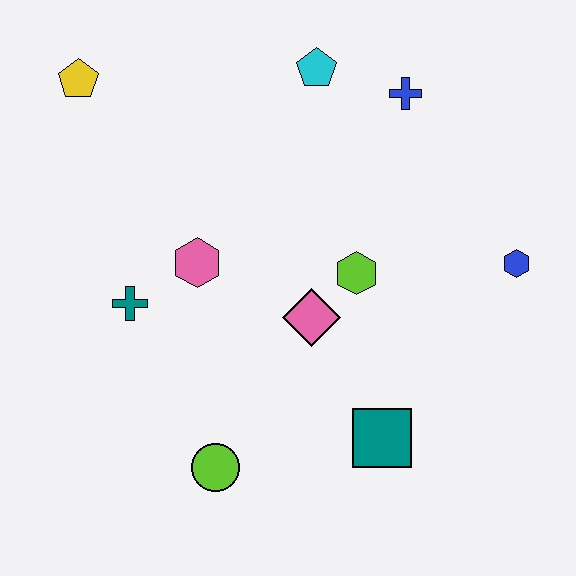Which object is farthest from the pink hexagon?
The blue hexagon is farthest from the pink hexagon.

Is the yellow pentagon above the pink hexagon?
Yes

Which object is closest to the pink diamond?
The lime hexagon is closest to the pink diamond.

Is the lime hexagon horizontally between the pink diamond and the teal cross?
No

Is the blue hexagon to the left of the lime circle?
No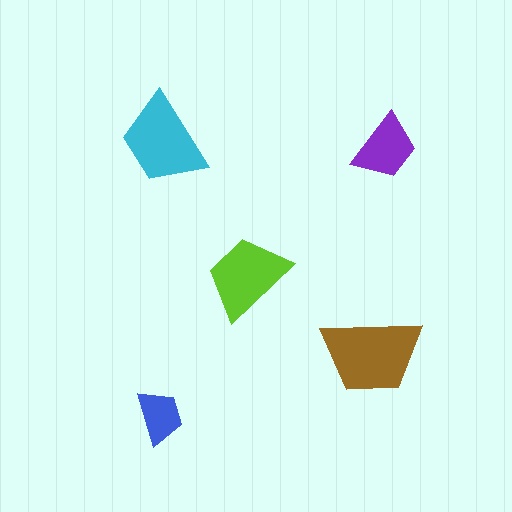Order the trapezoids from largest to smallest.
the brown one, the cyan one, the lime one, the purple one, the blue one.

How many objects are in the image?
There are 5 objects in the image.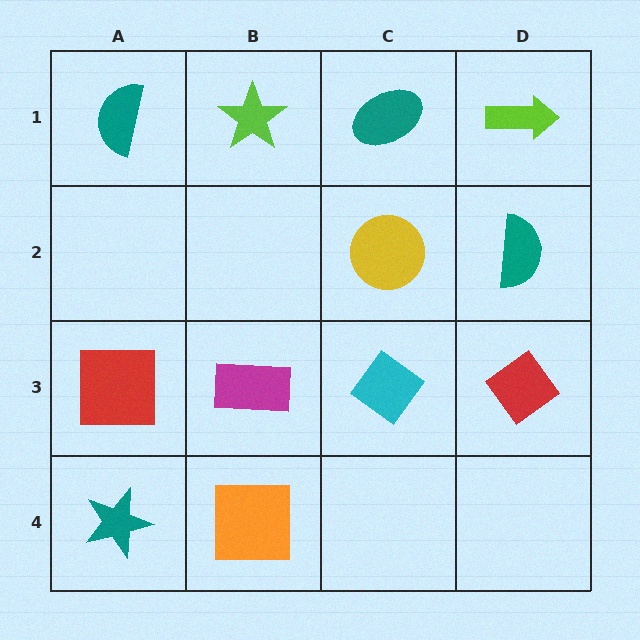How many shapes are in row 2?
2 shapes.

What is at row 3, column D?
A red diamond.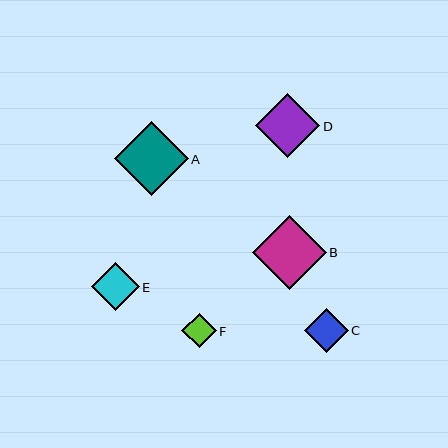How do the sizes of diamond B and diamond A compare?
Diamond B and diamond A are approximately the same size.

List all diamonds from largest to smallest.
From largest to smallest: B, A, D, E, C, F.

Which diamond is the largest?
Diamond B is the largest with a size of approximately 74 pixels.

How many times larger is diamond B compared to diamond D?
Diamond B is approximately 1.2 times the size of diamond D.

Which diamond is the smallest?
Diamond F is the smallest with a size of approximately 34 pixels.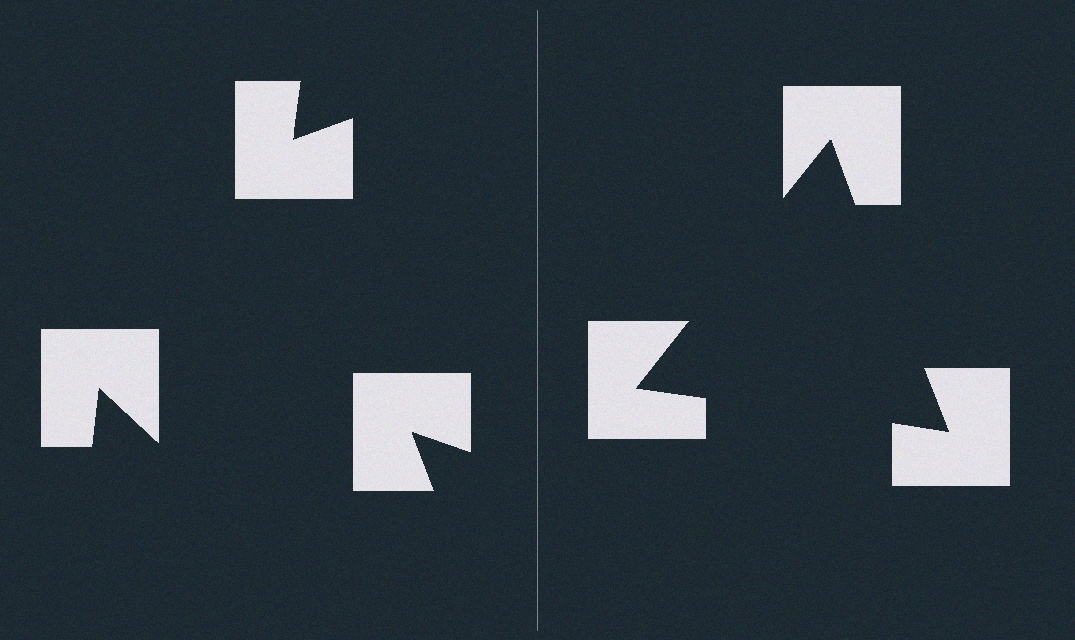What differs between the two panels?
The notched squares are positioned identically on both sides; only the wedge orientations differ. On the right they align to a triangle; on the left they are misaligned.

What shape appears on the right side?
An illusory triangle.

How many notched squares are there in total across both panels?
6 — 3 on each side.